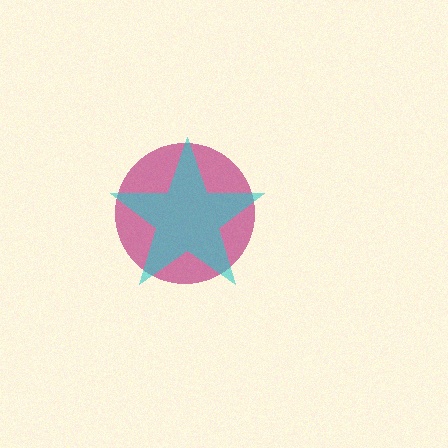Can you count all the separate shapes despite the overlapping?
Yes, there are 2 separate shapes.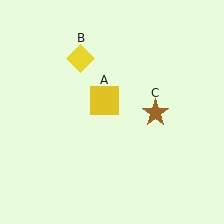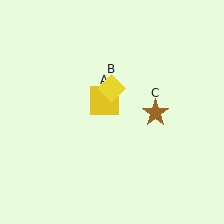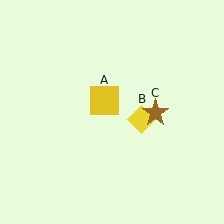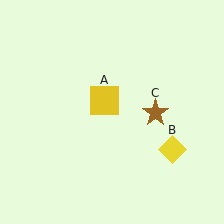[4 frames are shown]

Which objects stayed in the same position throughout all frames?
Yellow square (object A) and brown star (object C) remained stationary.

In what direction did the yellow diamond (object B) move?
The yellow diamond (object B) moved down and to the right.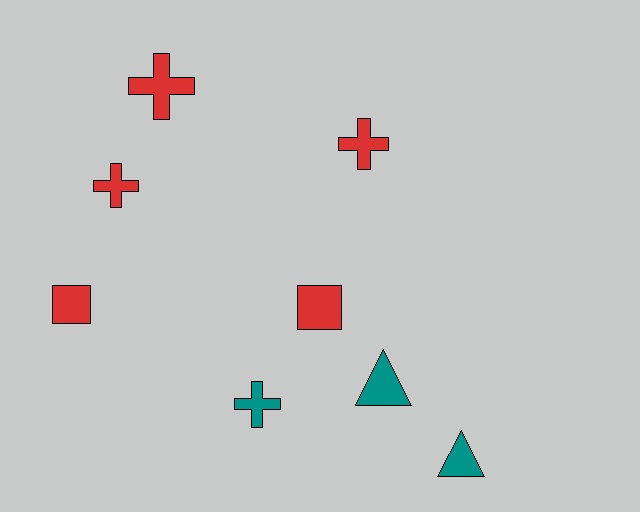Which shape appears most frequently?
Cross, with 4 objects.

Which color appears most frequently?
Red, with 5 objects.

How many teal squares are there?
There are no teal squares.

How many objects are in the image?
There are 8 objects.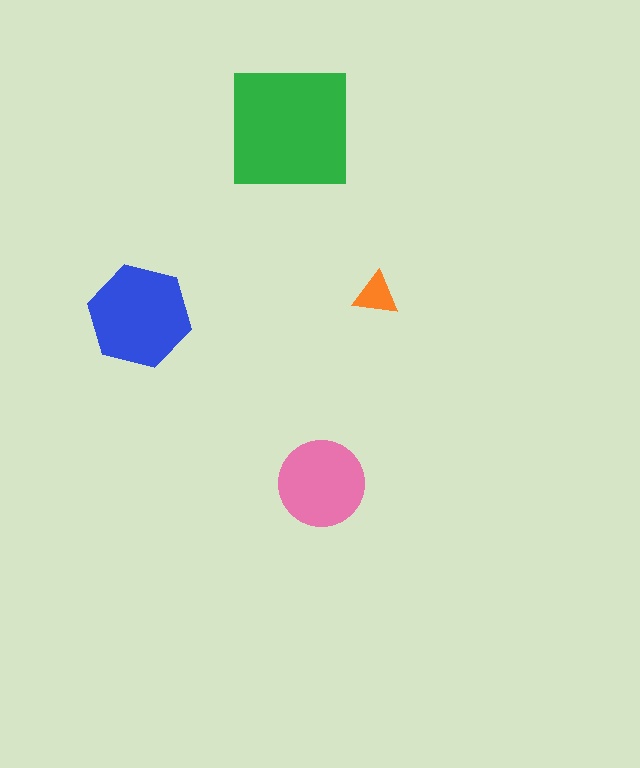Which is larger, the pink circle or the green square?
The green square.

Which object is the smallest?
The orange triangle.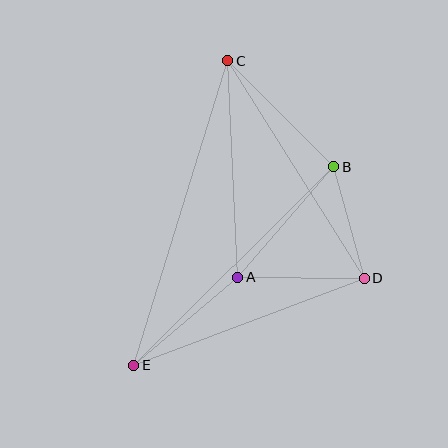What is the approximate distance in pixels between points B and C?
The distance between B and C is approximately 150 pixels.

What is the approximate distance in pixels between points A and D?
The distance between A and D is approximately 126 pixels.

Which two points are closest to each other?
Points B and D are closest to each other.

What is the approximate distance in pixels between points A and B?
The distance between A and B is approximately 146 pixels.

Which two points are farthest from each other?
Points C and E are farthest from each other.